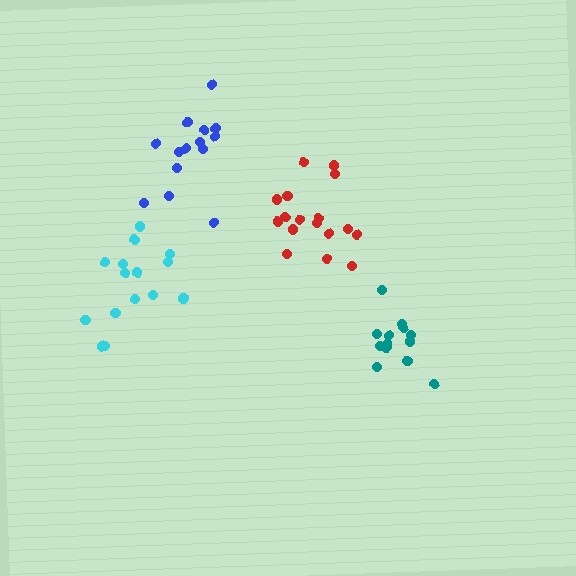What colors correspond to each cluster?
The clusters are colored: blue, teal, red, cyan.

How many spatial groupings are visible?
There are 4 spatial groupings.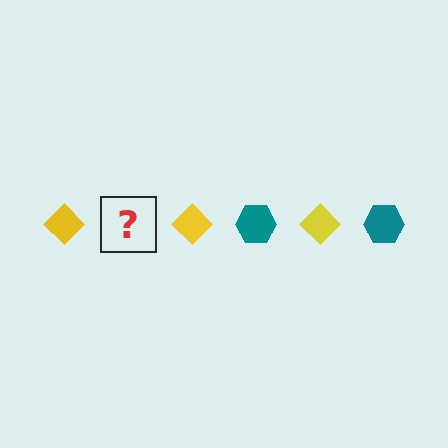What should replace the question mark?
The question mark should be replaced with a teal hexagon.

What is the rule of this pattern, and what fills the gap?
The rule is that the pattern alternates between yellow diamond and teal hexagon. The gap should be filled with a teal hexagon.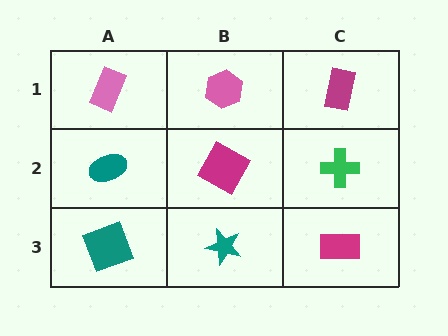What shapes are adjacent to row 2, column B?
A pink hexagon (row 1, column B), a teal star (row 3, column B), a teal ellipse (row 2, column A), a green cross (row 2, column C).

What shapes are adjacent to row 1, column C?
A green cross (row 2, column C), a pink hexagon (row 1, column B).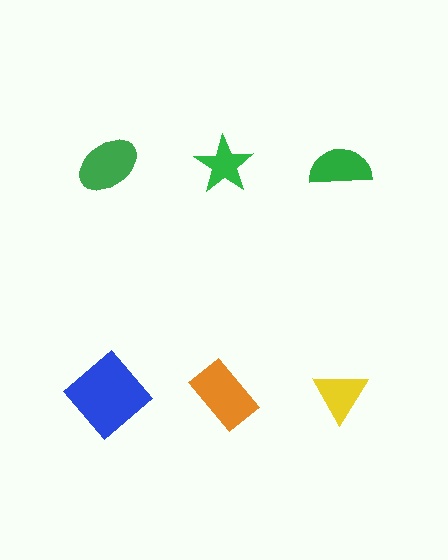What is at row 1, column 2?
A green star.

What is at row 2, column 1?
A blue diamond.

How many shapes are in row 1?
3 shapes.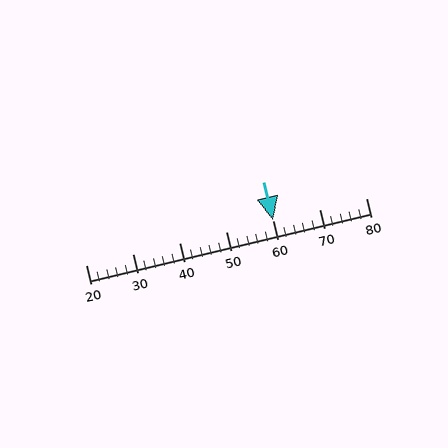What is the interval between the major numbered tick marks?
The major tick marks are spaced 10 units apart.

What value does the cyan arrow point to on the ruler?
The cyan arrow points to approximately 60.